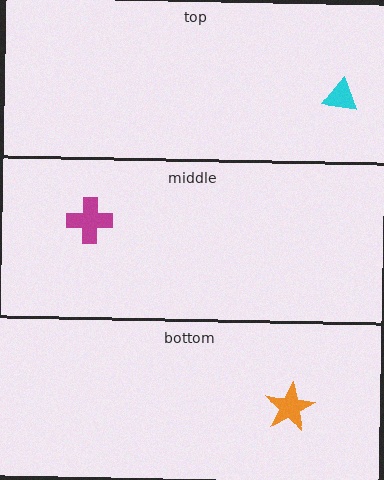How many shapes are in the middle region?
1.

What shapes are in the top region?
The cyan triangle.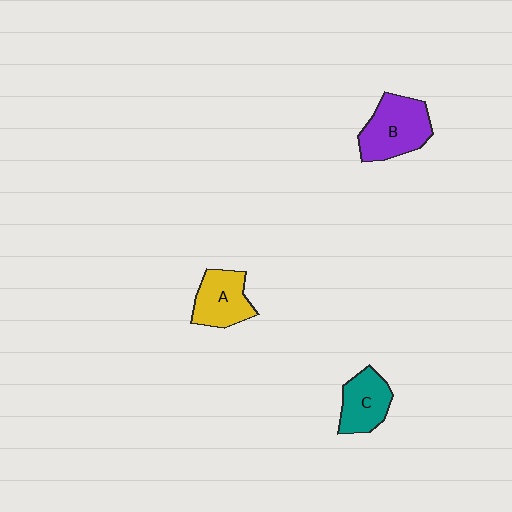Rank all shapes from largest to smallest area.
From largest to smallest: B (purple), A (yellow), C (teal).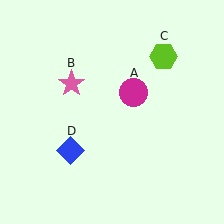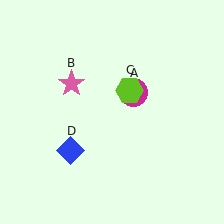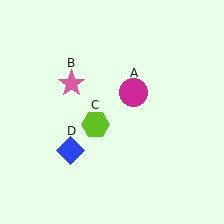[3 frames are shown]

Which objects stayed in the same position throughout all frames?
Magenta circle (object A) and pink star (object B) and blue diamond (object D) remained stationary.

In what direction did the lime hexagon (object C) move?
The lime hexagon (object C) moved down and to the left.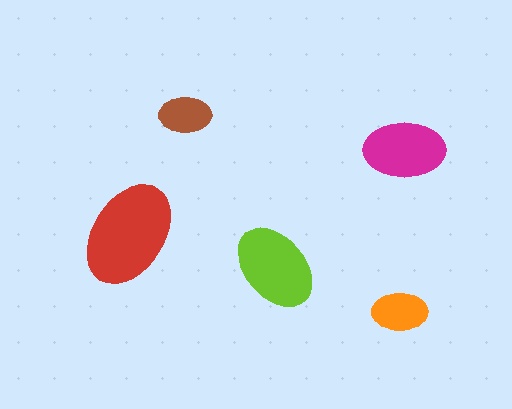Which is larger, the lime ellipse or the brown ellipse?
The lime one.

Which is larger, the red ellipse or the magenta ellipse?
The red one.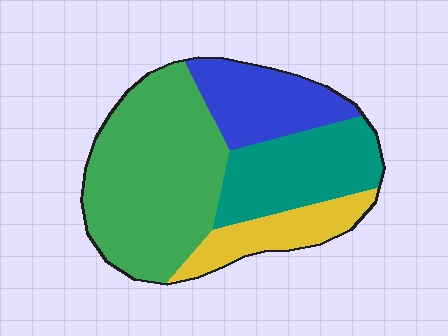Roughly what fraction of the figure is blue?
Blue covers roughly 20% of the figure.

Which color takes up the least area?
Yellow, at roughly 15%.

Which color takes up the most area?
Green, at roughly 45%.